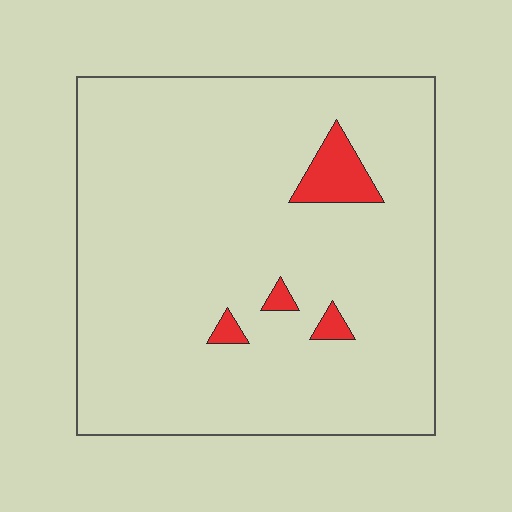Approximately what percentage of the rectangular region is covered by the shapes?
Approximately 5%.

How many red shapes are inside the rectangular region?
4.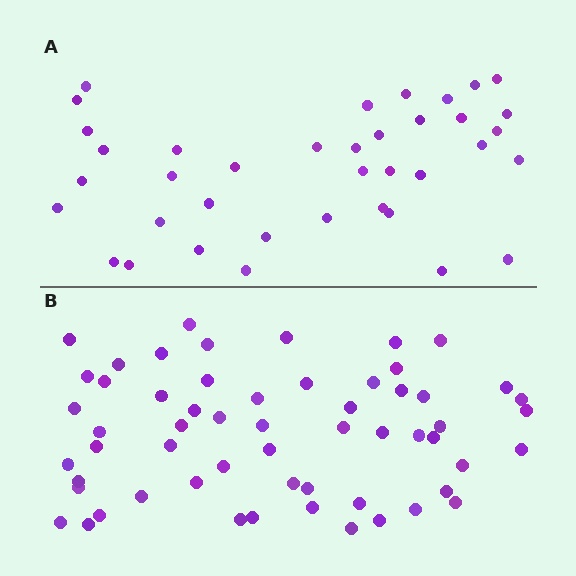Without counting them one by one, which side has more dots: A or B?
Region B (the bottom region) has more dots.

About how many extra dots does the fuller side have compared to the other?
Region B has approximately 20 more dots than region A.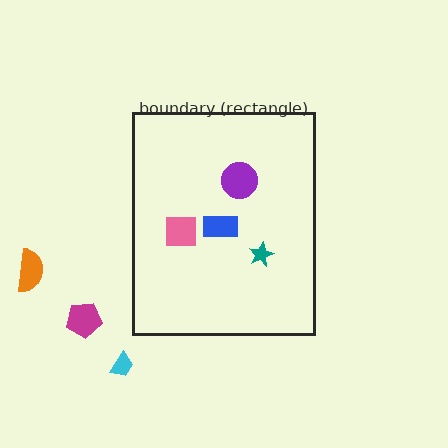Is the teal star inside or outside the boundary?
Inside.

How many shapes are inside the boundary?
4 inside, 3 outside.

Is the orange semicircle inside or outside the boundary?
Outside.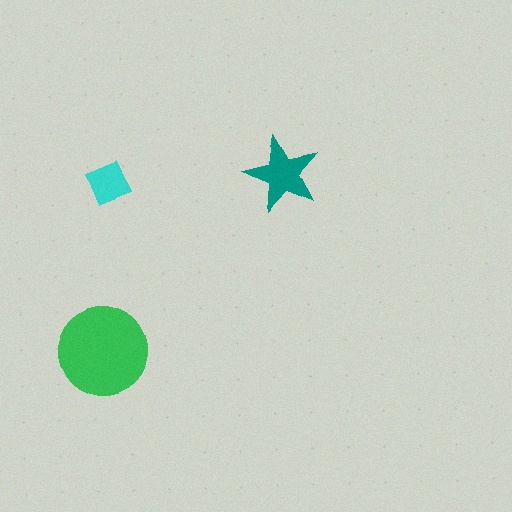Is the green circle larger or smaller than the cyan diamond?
Larger.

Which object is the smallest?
The cyan diamond.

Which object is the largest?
The green circle.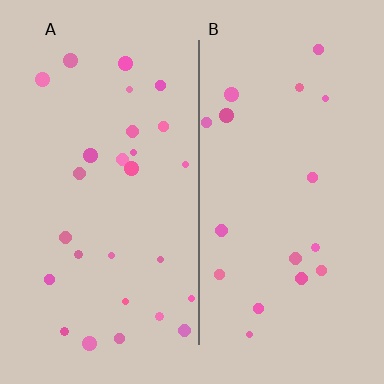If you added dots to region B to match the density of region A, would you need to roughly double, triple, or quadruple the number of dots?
Approximately double.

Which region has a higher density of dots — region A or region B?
A (the left).